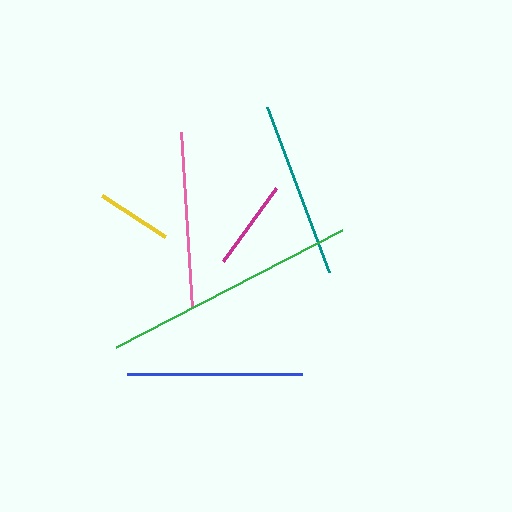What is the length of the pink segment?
The pink segment is approximately 177 pixels long.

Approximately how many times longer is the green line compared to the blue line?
The green line is approximately 1.5 times the length of the blue line.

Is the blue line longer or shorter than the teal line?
The teal line is longer than the blue line.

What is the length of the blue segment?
The blue segment is approximately 174 pixels long.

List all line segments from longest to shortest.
From longest to shortest: green, pink, teal, blue, magenta, yellow.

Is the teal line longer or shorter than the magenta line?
The teal line is longer than the magenta line.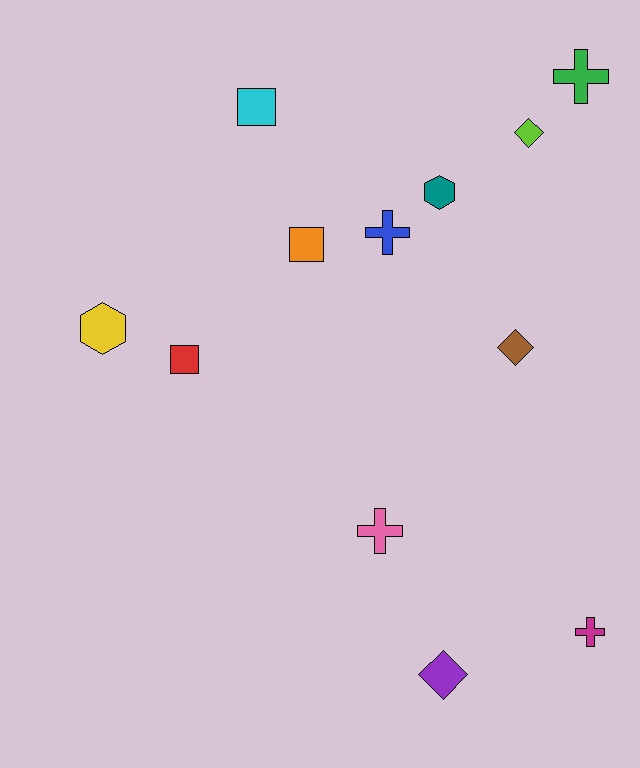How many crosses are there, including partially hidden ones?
There are 4 crosses.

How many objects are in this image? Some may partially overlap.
There are 12 objects.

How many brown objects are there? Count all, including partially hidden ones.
There is 1 brown object.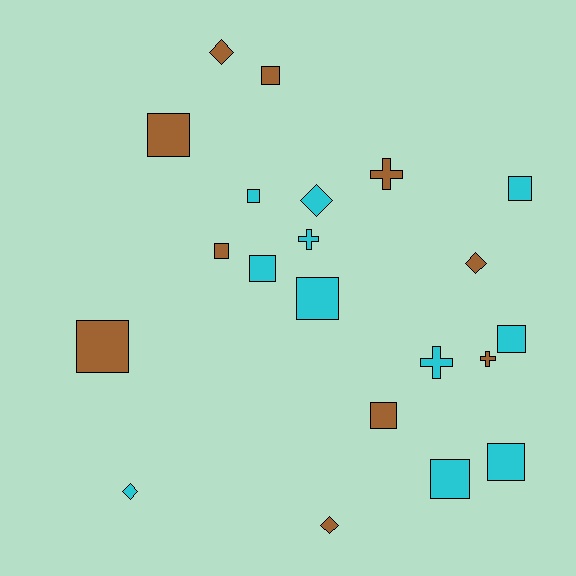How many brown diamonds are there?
There are 3 brown diamonds.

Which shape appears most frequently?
Square, with 12 objects.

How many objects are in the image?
There are 21 objects.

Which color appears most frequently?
Cyan, with 11 objects.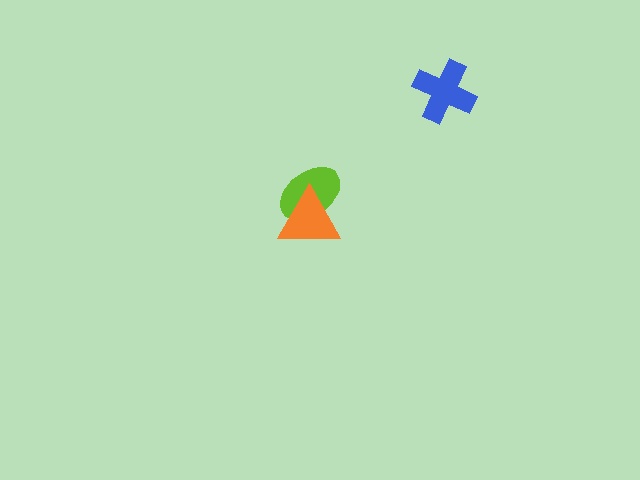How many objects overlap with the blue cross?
0 objects overlap with the blue cross.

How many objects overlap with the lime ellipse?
1 object overlaps with the lime ellipse.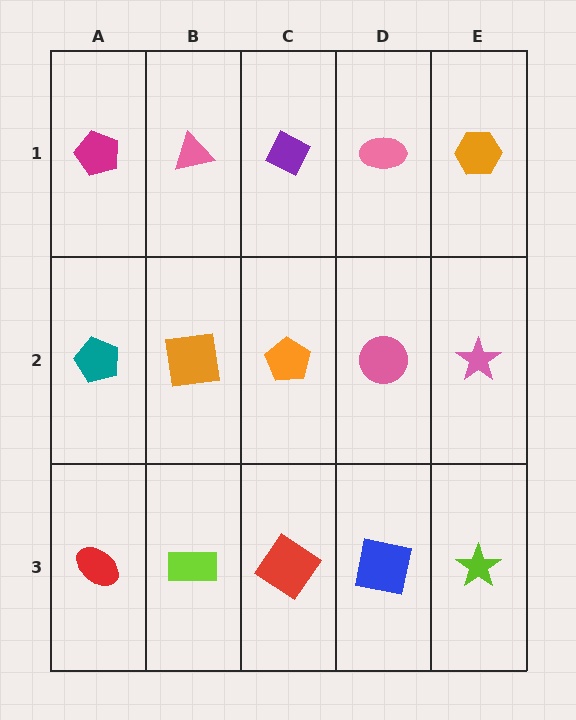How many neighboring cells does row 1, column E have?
2.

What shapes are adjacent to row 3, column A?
A teal pentagon (row 2, column A), a lime rectangle (row 3, column B).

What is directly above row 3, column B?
An orange square.